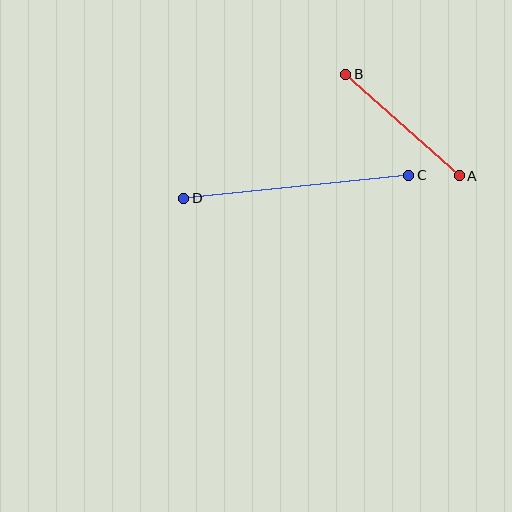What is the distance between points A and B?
The distance is approximately 152 pixels.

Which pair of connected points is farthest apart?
Points C and D are farthest apart.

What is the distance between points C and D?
The distance is approximately 226 pixels.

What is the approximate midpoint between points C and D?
The midpoint is at approximately (296, 187) pixels.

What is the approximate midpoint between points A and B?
The midpoint is at approximately (402, 125) pixels.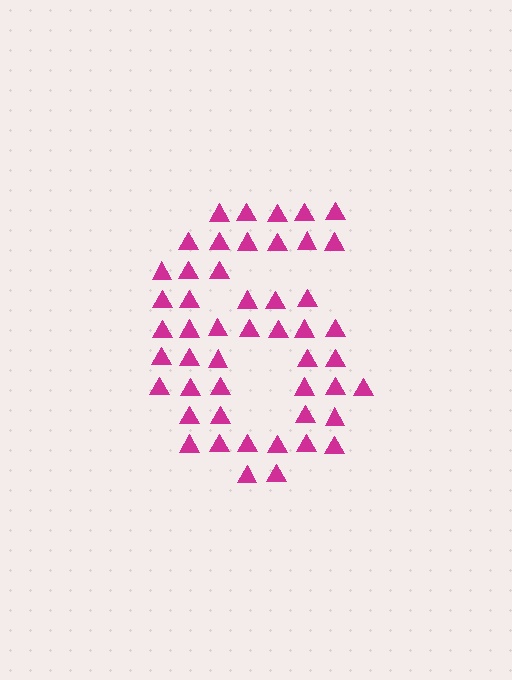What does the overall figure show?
The overall figure shows the digit 6.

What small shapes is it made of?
It is made of small triangles.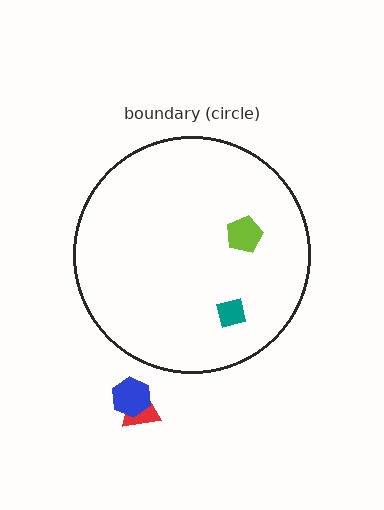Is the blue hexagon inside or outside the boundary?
Outside.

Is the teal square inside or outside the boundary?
Inside.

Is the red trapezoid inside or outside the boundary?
Outside.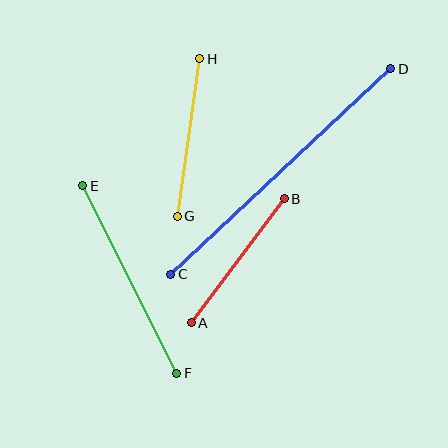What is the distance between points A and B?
The distance is approximately 155 pixels.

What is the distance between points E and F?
The distance is approximately 210 pixels.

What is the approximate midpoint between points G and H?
The midpoint is at approximately (189, 137) pixels.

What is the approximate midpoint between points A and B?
The midpoint is at approximately (238, 261) pixels.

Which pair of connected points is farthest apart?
Points C and D are farthest apart.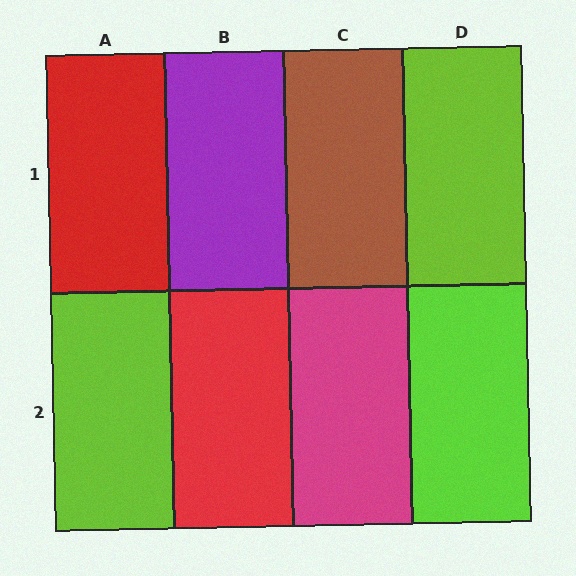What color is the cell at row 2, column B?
Red.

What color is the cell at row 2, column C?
Magenta.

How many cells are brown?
1 cell is brown.